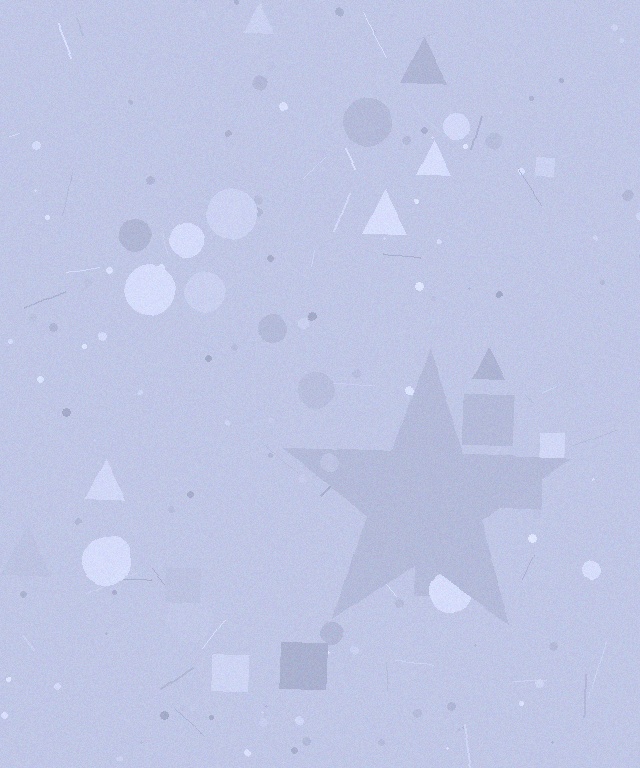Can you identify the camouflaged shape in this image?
The camouflaged shape is a star.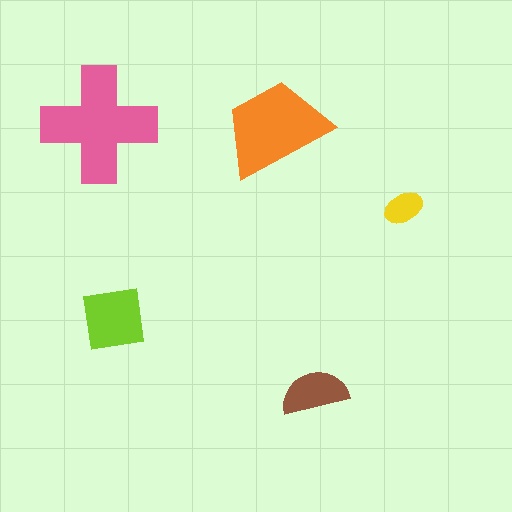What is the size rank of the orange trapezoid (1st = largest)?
2nd.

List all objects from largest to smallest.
The pink cross, the orange trapezoid, the lime square, the brown semicircle, the yellow ellipse.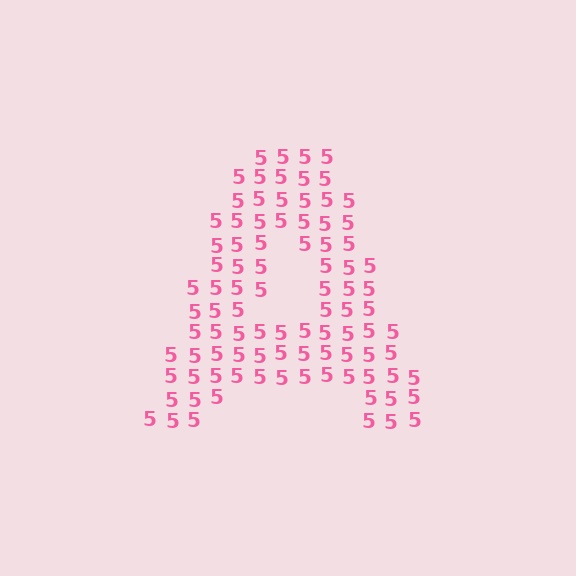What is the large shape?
The large shape is the letter A.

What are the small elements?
The small elements are digit 5's.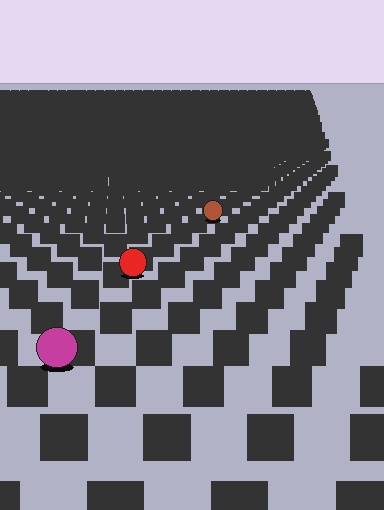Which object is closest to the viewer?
The magenta circle is closest. The texture marks near it are larger and more spread out.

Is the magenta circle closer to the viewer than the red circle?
Yes. The magenta circle is closer — you can tell from the texture gradient: the ground texture is coarser near it.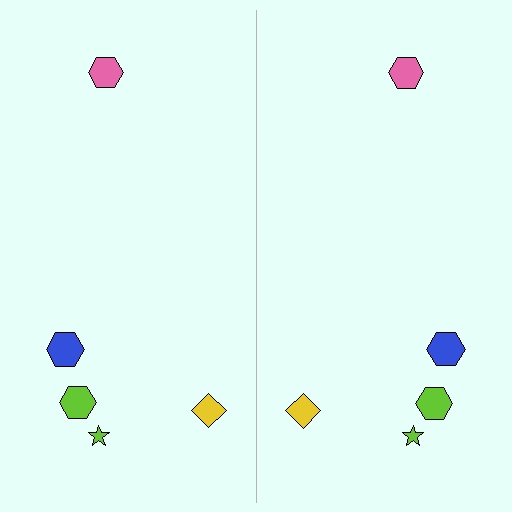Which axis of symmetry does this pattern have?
The pattern has a vertical axis of symmetry running through the center of the image.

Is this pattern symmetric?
Yes, this pattern has bilateral (reflection) symmetry.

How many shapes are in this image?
There are 10 shapes in this image.